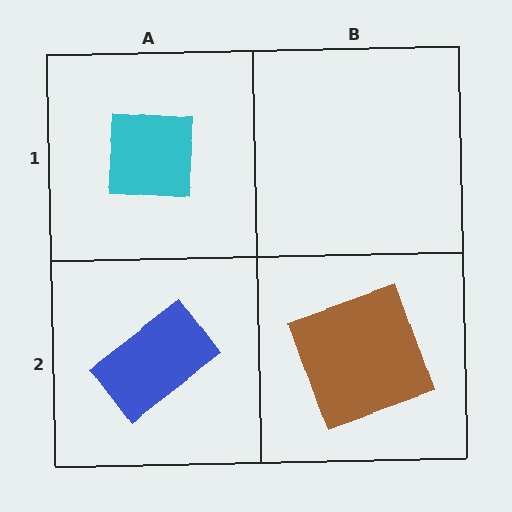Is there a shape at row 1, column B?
No, that cell is empty.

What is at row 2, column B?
A brown square.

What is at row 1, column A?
A cyan square.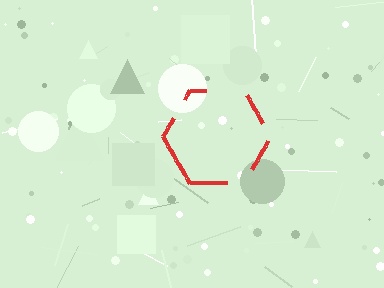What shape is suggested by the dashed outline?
The dashed outline suggests a hexagon.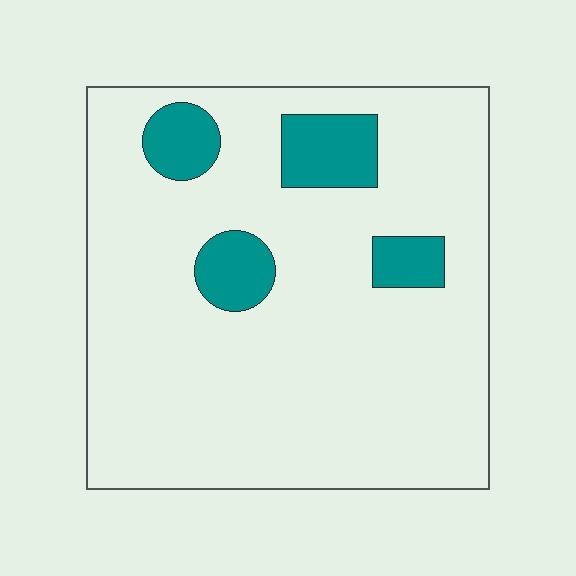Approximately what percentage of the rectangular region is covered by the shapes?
Approximately 15%.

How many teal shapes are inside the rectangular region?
4.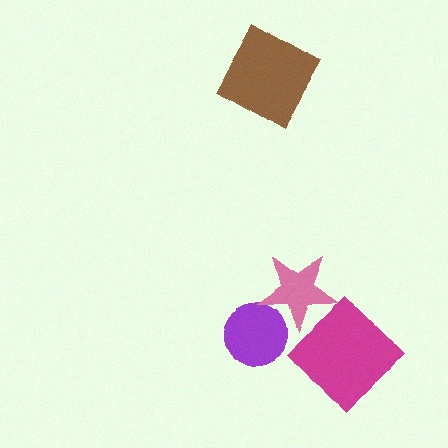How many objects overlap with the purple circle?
1 object overlaps with the purple circle.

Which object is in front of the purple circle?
The pink star is in front of the purple circle.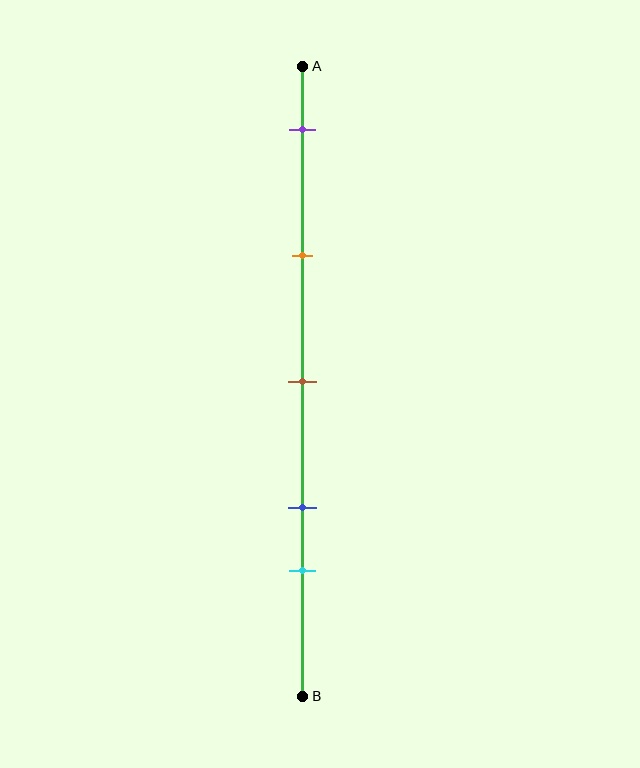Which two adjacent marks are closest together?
The blue and cyan marks are the closest adjacent pair.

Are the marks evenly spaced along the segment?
No, the marks are not evenly spaced.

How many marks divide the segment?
There are 5 marks dividing the segment.